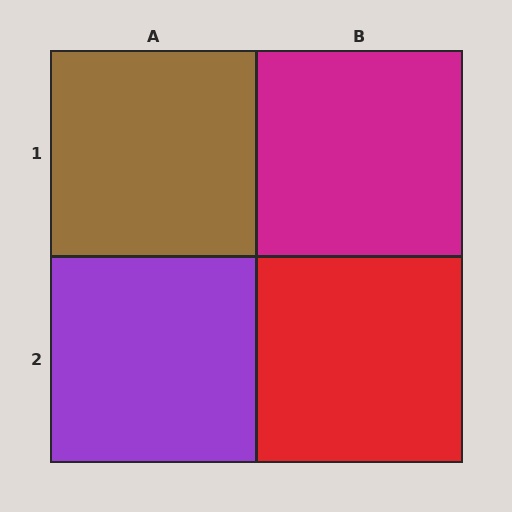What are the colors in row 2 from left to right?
Purple, red.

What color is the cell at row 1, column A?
Brown.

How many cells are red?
1 cell is red.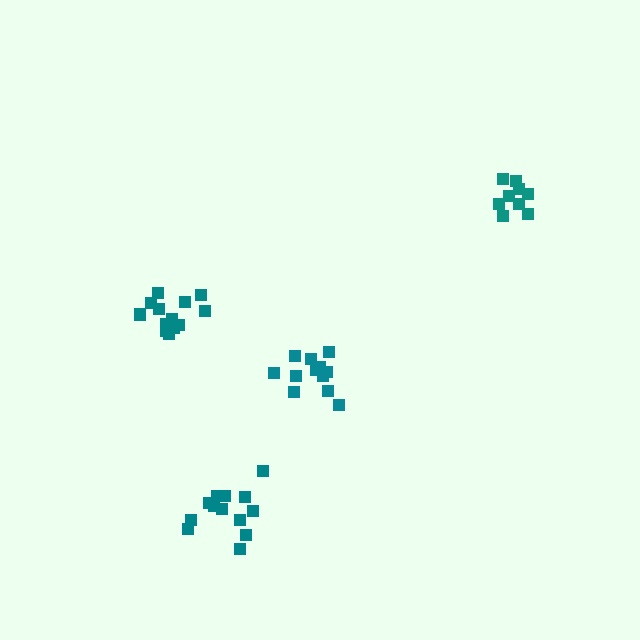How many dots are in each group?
Group 1: 14 dots, Group 2: 12 dots, Group 3: 9 dots, Group 4: 13 dots (48 total).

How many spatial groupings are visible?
There are 4 spatial groupings.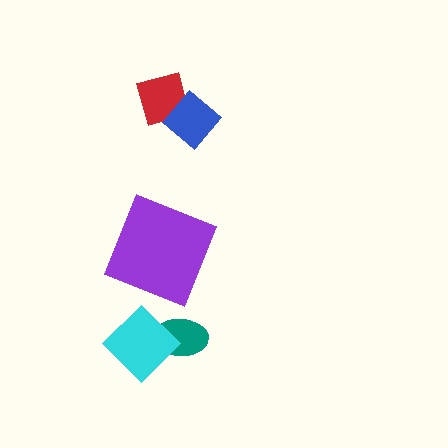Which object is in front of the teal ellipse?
The cyan diamond is in front of the teal ellipse.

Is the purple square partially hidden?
No, no other shape covers it.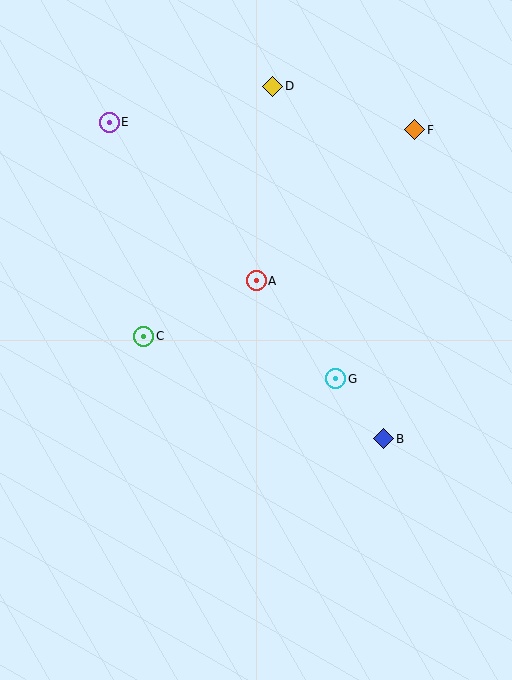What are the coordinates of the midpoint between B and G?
The midpoint between B and G is at (360, 409).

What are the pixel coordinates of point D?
Point D is at (273, 86).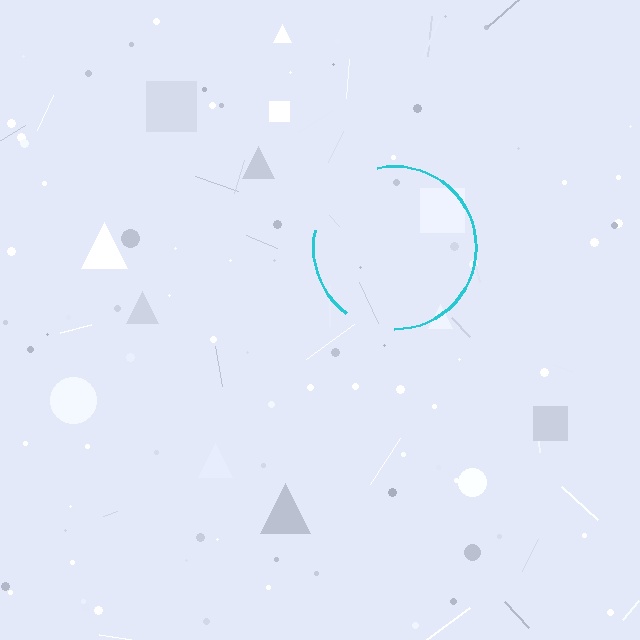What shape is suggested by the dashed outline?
The dashed outline suggests a circle.